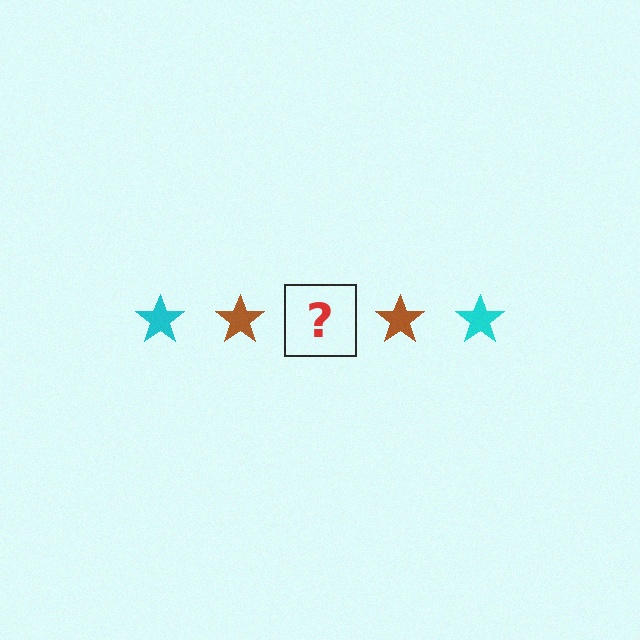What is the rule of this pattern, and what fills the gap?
The rule is that the pattern cycles through cyan, brown stars. The gap should be filled with a cyan star.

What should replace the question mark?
The question mark should be replaced with a cyan star.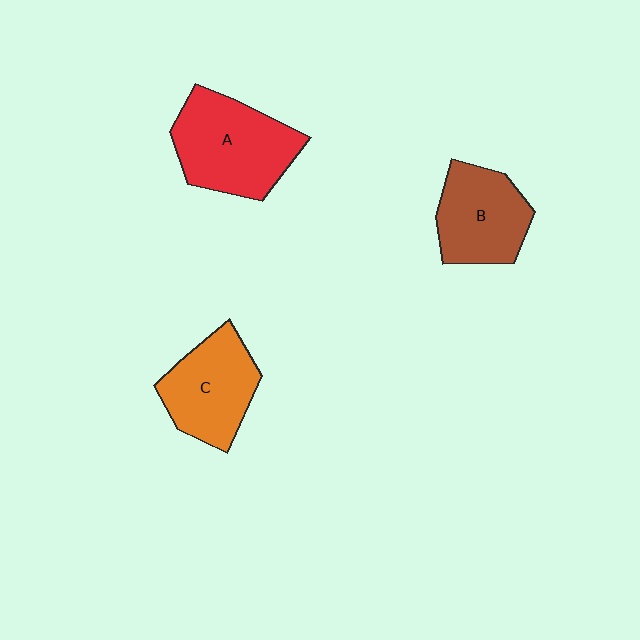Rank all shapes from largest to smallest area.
From largest to smallest: A (red), C (orange), B (brown).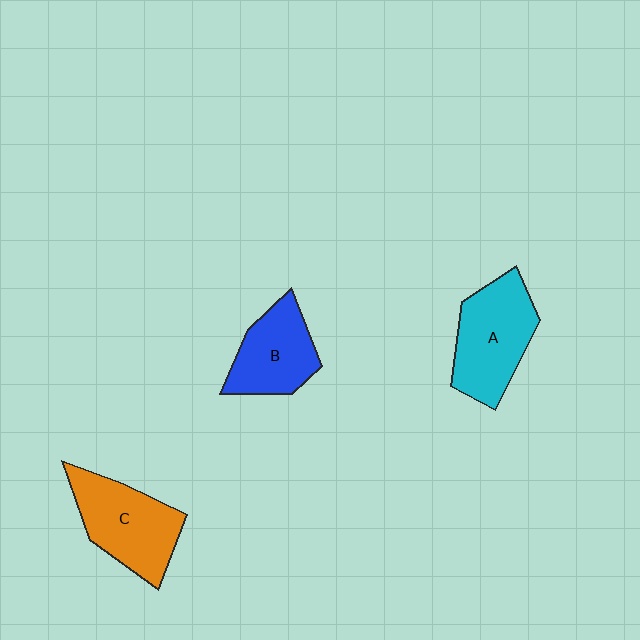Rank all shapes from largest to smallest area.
From largest to smallest: A (cyan), C (orange), B (blue).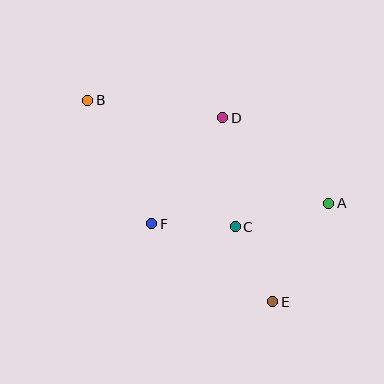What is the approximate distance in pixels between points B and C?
The distance between B and C is approximately 194 pixels.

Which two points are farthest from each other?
Points B and E are farthest from each other.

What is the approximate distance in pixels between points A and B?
The distance between A and B is approximately 262 pixels.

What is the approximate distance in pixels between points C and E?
The distance between C and E is approximately 84 pixels.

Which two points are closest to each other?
Points C and F are closest to each other.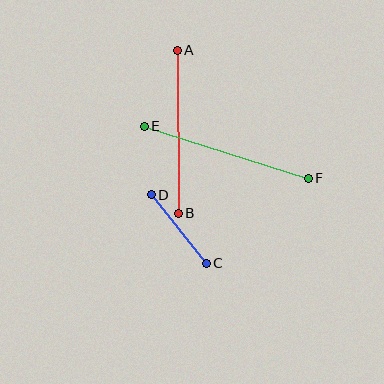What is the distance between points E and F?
The distance is approximately 172 pixels.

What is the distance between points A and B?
The distance is approximately 163 pixels.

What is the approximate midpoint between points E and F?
The midpoint is at approximately (226, 152) pixels.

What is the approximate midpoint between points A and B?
The midpoint is at approximately (178, 132) pixels.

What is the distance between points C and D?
The distance is approximately 88 pixels.